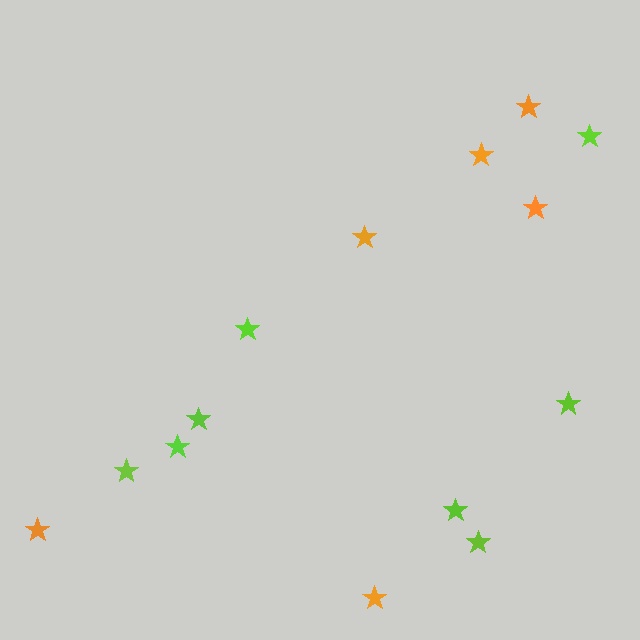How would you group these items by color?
There are 2 groups: one group of lime stars (8) and one group of orange stars (6).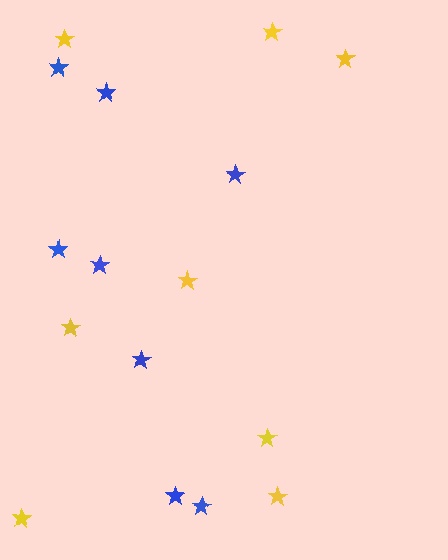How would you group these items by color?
There are 2 groups: one group of blue stars (8) and one group of yellow stars (8).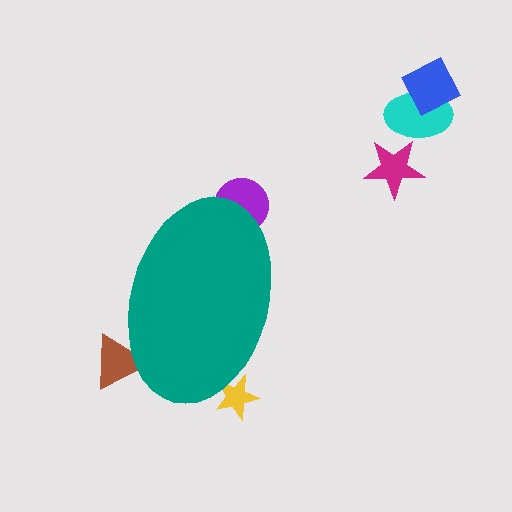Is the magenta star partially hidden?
No, the magenta star is fully visible.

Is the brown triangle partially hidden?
Yes, the brown triangle is partially hidden behind the teal ellipse.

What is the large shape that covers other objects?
A teal ellipse.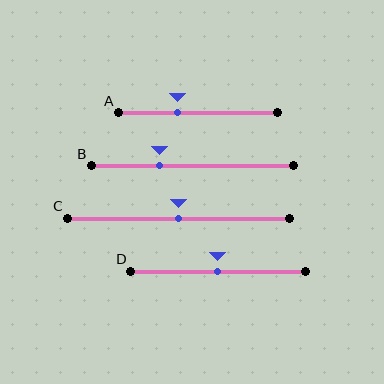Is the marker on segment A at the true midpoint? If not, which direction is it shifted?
No, the marker on segment A is shifted to the left by about 13% of the segment length.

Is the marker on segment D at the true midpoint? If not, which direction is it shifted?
Yes, the marker on segment D is at the true midpoint.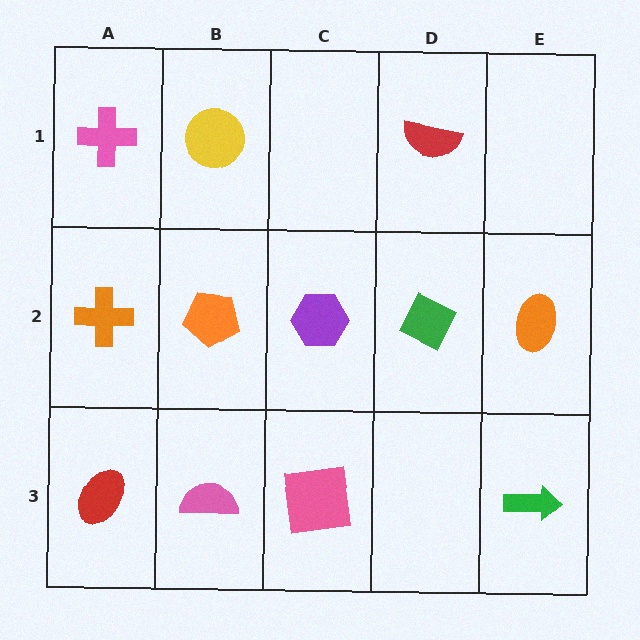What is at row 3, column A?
A red ellipse.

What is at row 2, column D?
A green diamond.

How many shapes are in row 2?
5 shapes.